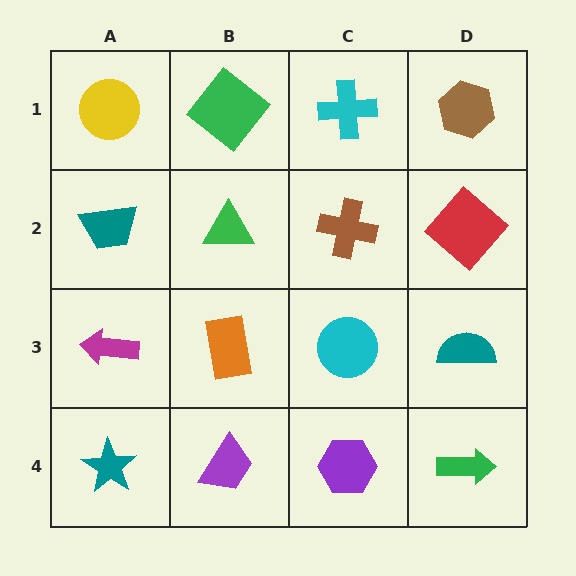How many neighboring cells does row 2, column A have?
3.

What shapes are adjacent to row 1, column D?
A red diamond (row 2, column D), a cyan cross (row 1, column C).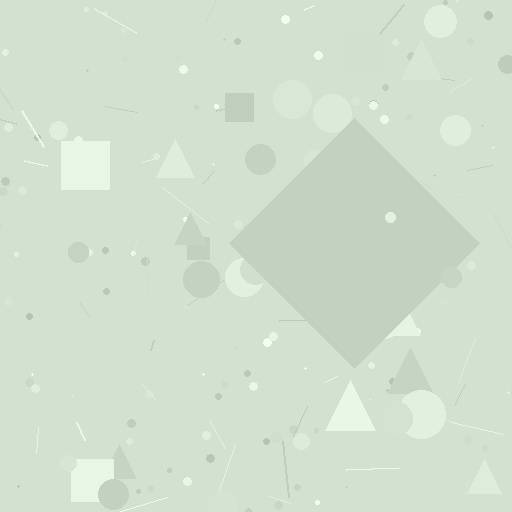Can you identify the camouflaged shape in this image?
The camouflaged shape is a diamond.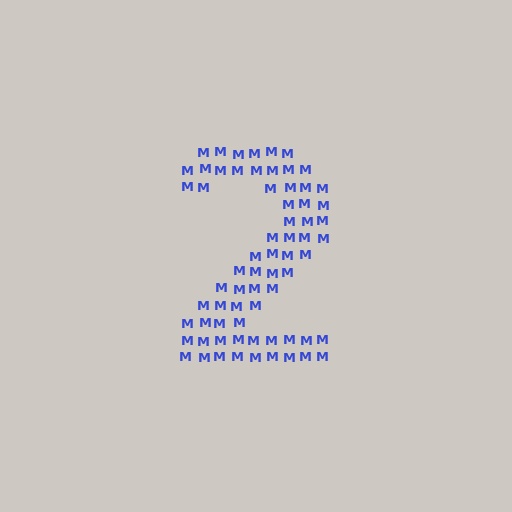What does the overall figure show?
The overall figure shows the digit 2.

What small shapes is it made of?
It is made of small letter M's.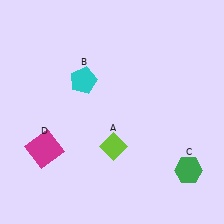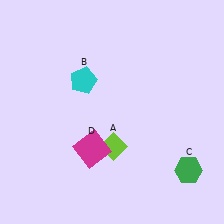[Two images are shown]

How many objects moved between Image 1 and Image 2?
1 object moved between the two images.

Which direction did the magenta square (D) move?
The magenta square (D) moved right.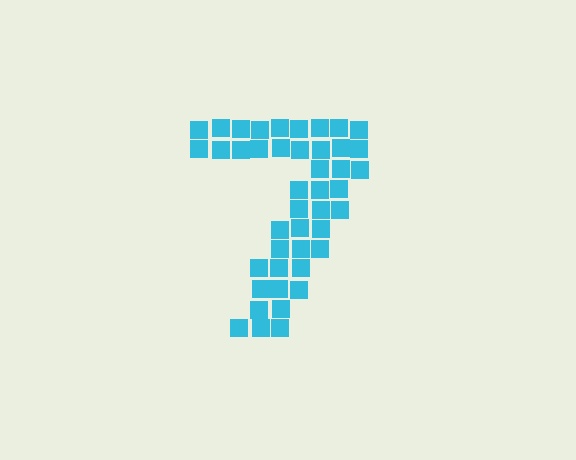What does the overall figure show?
The overall figure shows the digit 7.